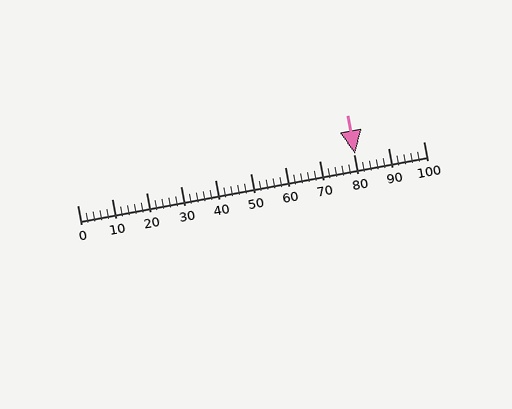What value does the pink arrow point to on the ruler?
The pink arrow points to approximately 80.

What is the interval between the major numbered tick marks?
The major tick marks are spaced 10 units apart.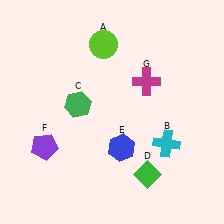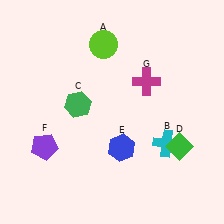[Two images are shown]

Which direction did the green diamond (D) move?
The green diamond (D) moved right.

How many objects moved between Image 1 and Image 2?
1 object moved between the two images.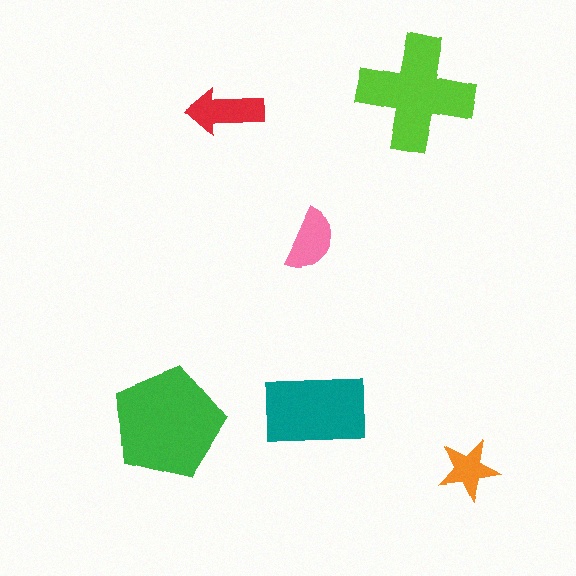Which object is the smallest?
The orange star.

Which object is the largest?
The green pentagon.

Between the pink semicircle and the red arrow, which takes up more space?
The red arrow.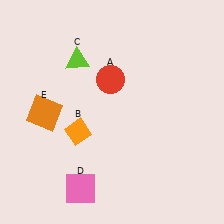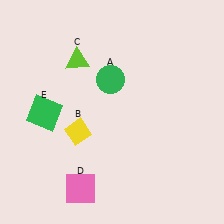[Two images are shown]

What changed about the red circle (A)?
In Image 1, A is red. In Image 2, it changed to green.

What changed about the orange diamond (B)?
In Image 1, B is orange. In Image 2, it changed to yellow.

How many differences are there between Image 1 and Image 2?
There are 3 differences between the two images.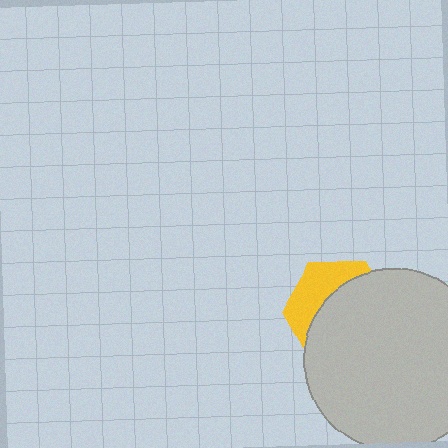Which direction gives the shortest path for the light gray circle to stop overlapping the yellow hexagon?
Moving toward the lower-right gives the shortest separation.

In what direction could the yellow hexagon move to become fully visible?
The yellow hexagon could move toward the upper-left. That would shift it out from behind the light gray circle entirely.